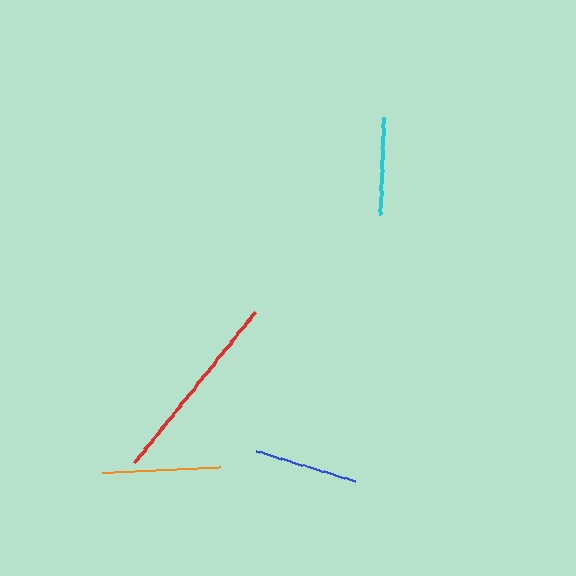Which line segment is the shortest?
The cyan line is the shortest at approximately 97 pixels.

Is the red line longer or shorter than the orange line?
The red line is longer than the orange line.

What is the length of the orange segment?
The orange segment is approximately 119 pixels long.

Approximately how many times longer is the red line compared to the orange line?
The red line is approximately 1.6 times the length of the orange line.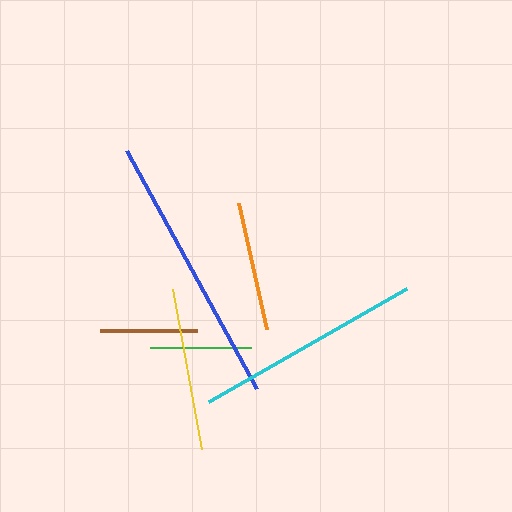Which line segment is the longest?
The blue line is the longest at approximately 271 pixels.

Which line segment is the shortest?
The brown line is the shortest at approximately 97 pixels.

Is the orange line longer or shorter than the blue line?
The blue line is longer than the orange line.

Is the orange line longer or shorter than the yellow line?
The yellow line is longer than the orange line.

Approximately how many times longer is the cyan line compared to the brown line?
The cyan line is approximately 2.4 times the length of the brown line.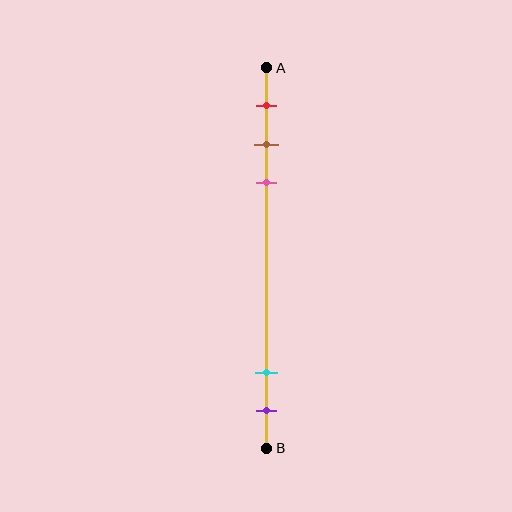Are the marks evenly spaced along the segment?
No, the marks are not evenly spaced.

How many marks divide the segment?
There are 5 marks dividing the segment.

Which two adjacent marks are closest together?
The brown and pink marks are the closest adjacent pair.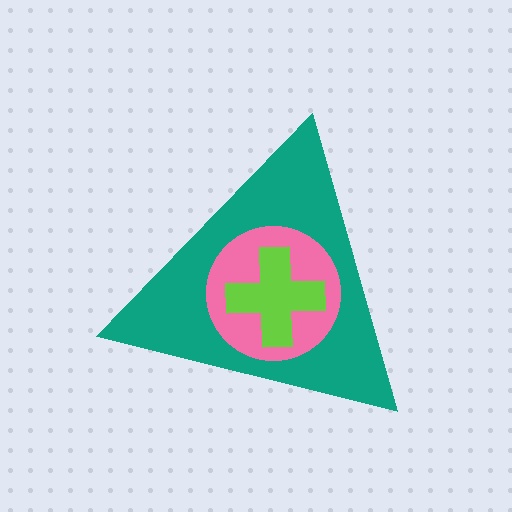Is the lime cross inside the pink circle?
Yes.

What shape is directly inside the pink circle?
The lime cross.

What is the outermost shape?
The teal triangle.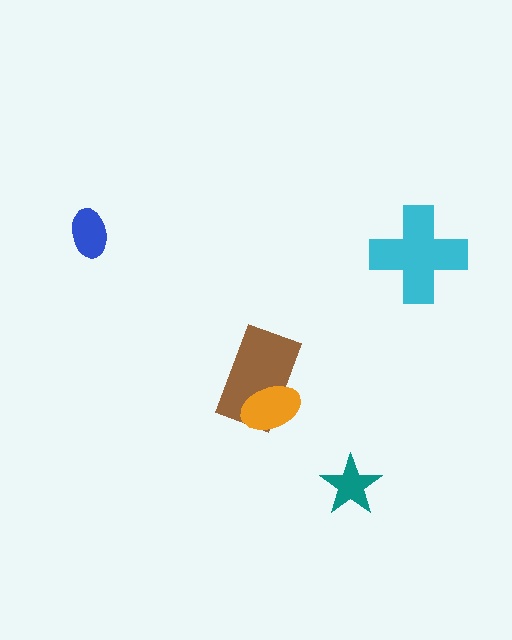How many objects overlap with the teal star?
0 objects overlap with the teal star.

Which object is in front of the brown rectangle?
The orange ellipse is in front of the brown rectangle.